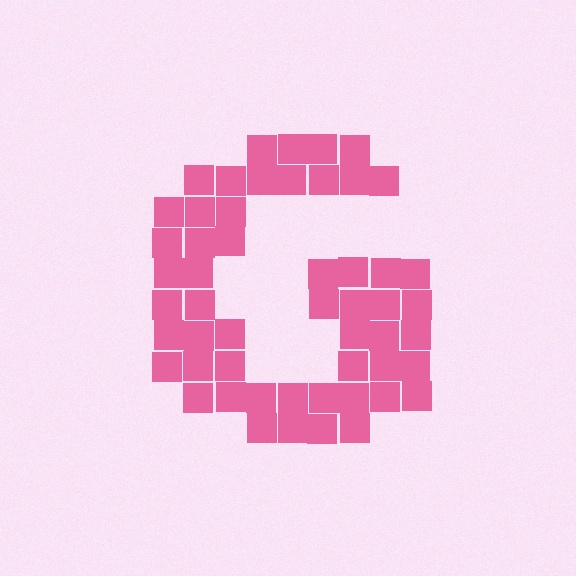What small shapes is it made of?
It is made of small squares.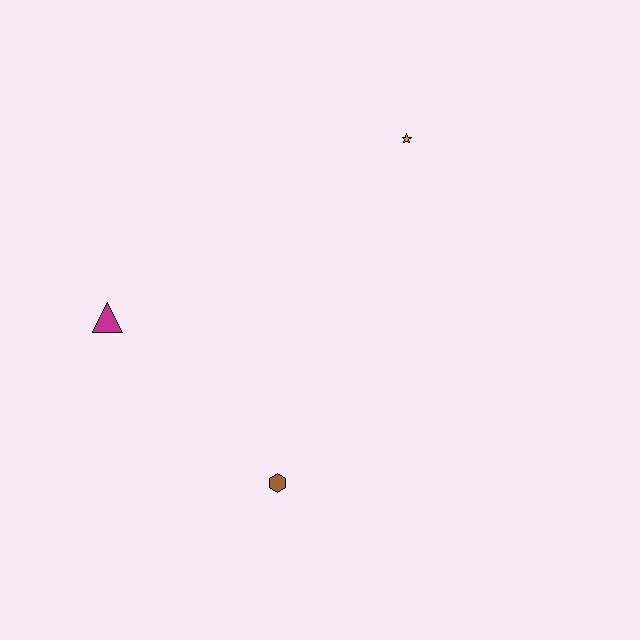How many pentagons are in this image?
There are no pentagons.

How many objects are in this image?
There are 3 objects.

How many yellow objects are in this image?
There are no yellow objects.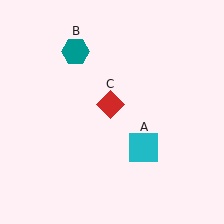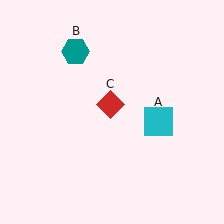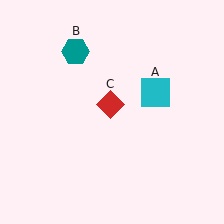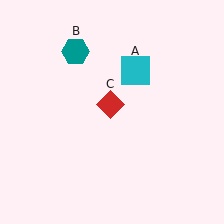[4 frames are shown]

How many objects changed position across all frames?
1 object changed position: cyan square (object A).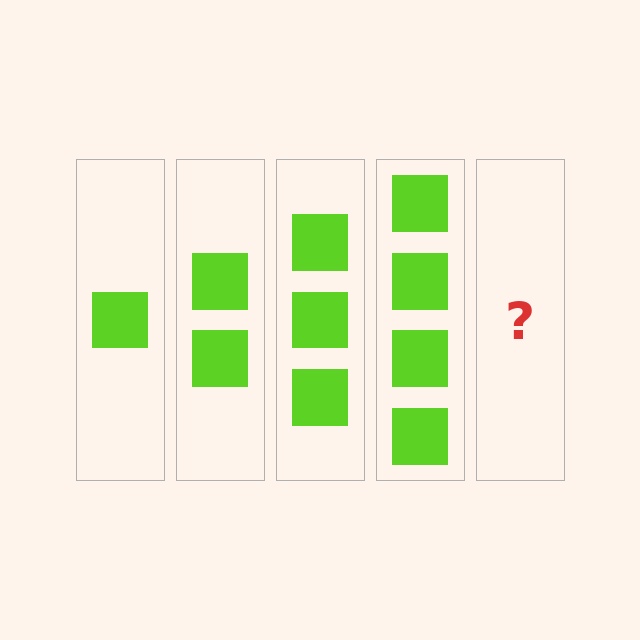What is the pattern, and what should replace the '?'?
The pattern is that each step adds one more square. The '?' should be 5 squares.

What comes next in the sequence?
The next element should be 5 squares.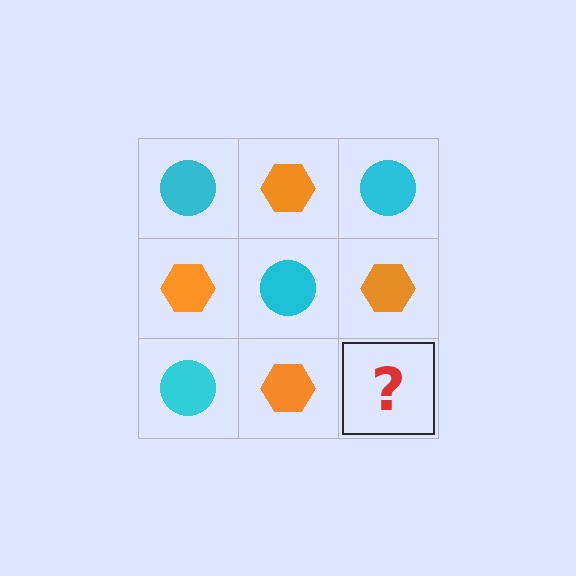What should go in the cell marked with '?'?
The missing cell should contain a cyan circle.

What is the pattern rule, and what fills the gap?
The rule is that it alternates cyan circle and orange hexagon in a checkerboard pattern. The gap should be filled with a cyan circle.